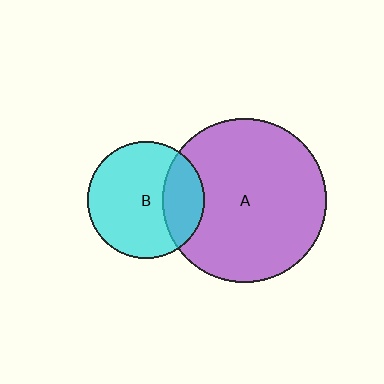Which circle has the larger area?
Circle A (purple).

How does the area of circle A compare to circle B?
Approximately 2.0 times.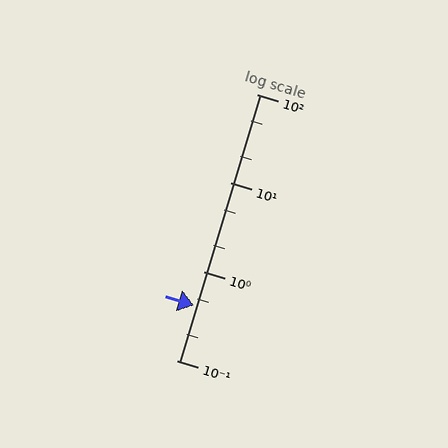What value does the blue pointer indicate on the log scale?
The pointer indicates approximately 0.42.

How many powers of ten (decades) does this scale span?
The scale spans 3 decades, from 0.1 to 100.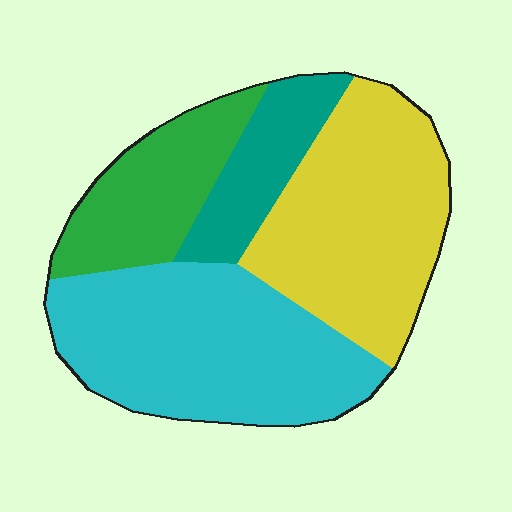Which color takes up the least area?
Teal, at roughly 10%.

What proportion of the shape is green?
Green takes up about one sixth (1/6) of the shape.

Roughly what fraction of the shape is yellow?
Yellow takes up about one third (1/3) of the shape.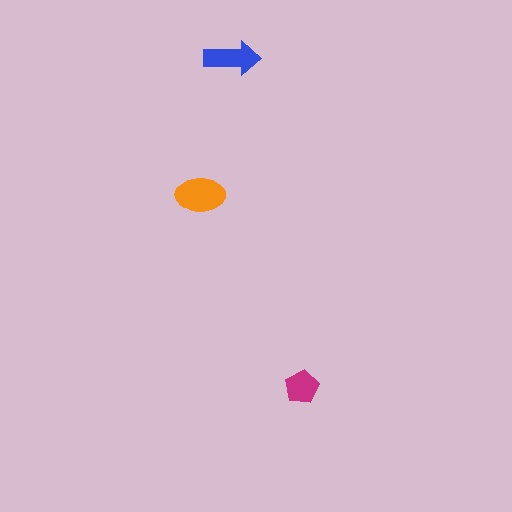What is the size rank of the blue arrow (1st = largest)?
2nd.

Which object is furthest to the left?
The orange ellipse is leftmost.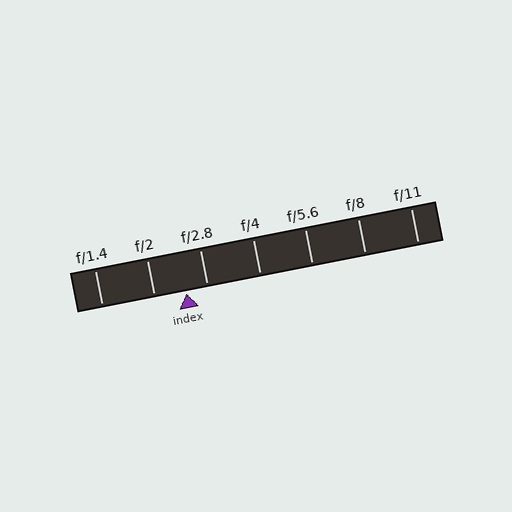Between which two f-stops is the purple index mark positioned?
The index mark is between f/2 and f/2.8.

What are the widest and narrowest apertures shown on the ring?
The widest aperture shown is f/1.4 and the narrowest is f/11.